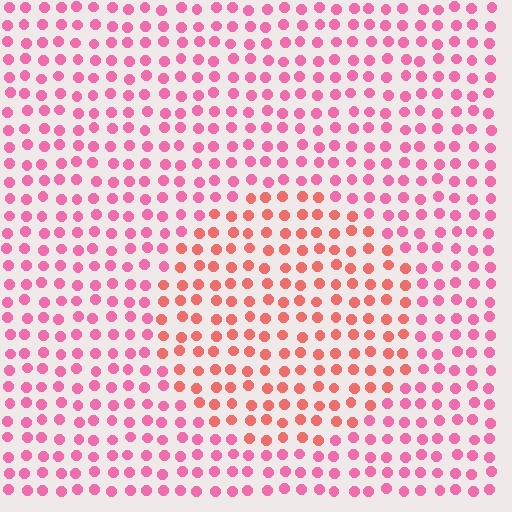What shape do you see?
I see a circle.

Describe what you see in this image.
The image is filled with small pink elements in a uniform arrangement. A circle-shaped region is visible where the elements are tinted to a slightly different hue, forming a subtle color boundary.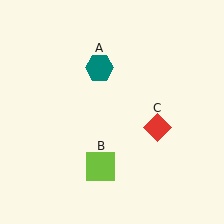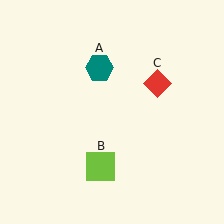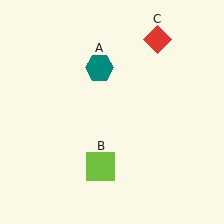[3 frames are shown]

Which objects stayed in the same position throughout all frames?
Teal hexagon (object A) and lime square (object B) remained stationary.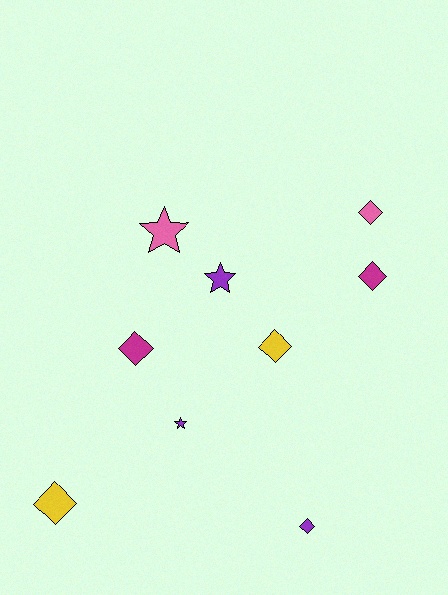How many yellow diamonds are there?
There are 2 yellow diamonds.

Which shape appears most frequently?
Diamond, with 6 objects.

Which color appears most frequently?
Purple, with 3 objects.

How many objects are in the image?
There are 9 objects.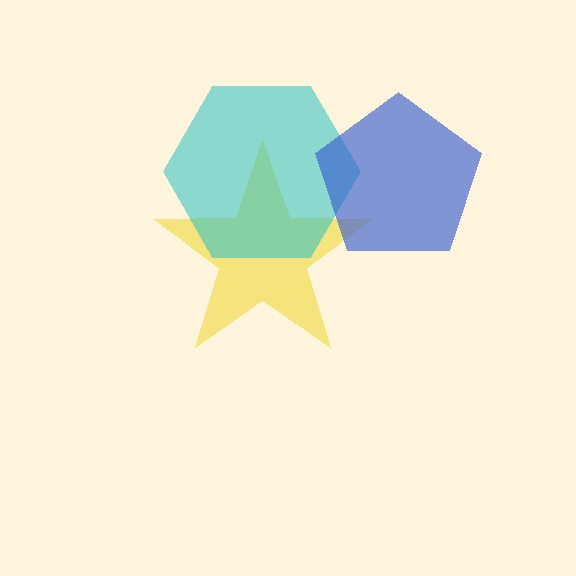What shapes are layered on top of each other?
The layered shapes are: a yellow star, a cyan hexagon, a blue pentagon.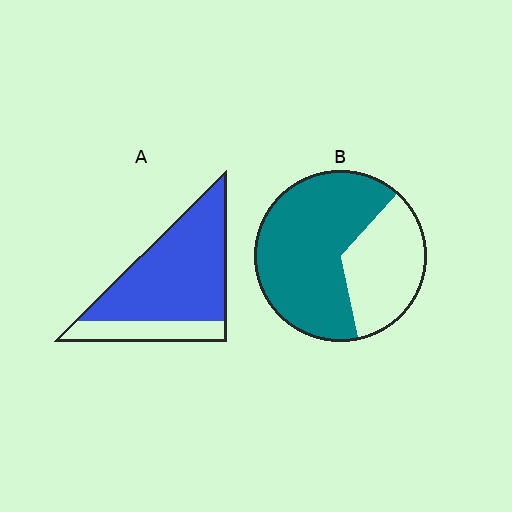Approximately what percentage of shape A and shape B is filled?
A is approximately 75% and B is approximately 65%.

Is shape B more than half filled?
Yes.